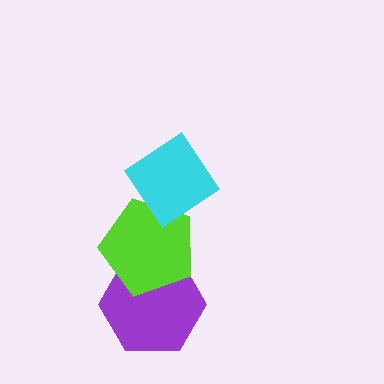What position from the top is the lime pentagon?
The lime pentagon is 2nd from the top.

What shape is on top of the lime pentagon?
The cyan diamond is on top of the lime pentagon.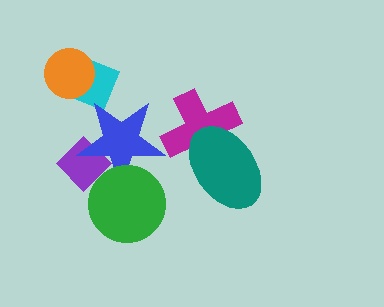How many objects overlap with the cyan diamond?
2 objects overlap with the cyan diamond.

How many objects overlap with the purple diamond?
2 objects overlap with the purple diamond.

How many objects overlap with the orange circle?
1 object overlaps with the orange circle.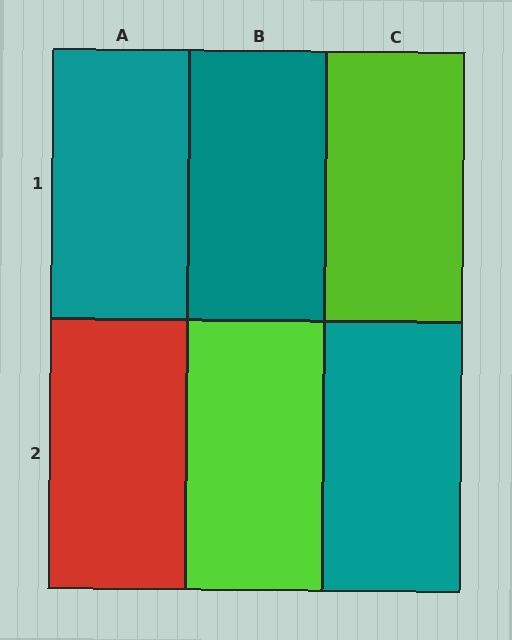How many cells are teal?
3 cells are teal.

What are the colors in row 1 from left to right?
Teal, teal, lime.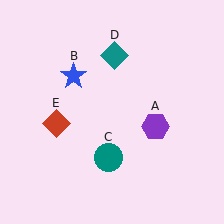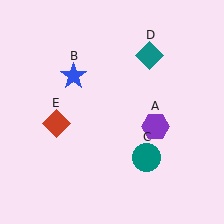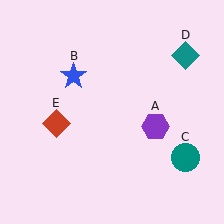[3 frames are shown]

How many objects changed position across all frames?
2 objects changed position: teal circle (object C), teal diamond (object D).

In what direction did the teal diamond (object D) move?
The teal diamond (object D) moved right.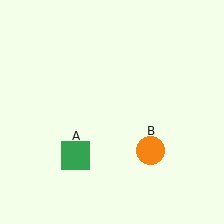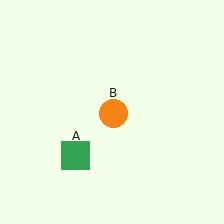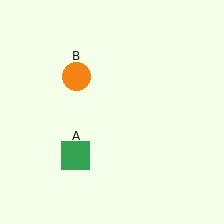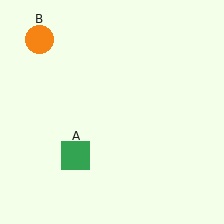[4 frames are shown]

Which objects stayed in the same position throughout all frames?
Green square (object A) remained stationary.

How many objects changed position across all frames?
1 object changed position: orange circle (object B).